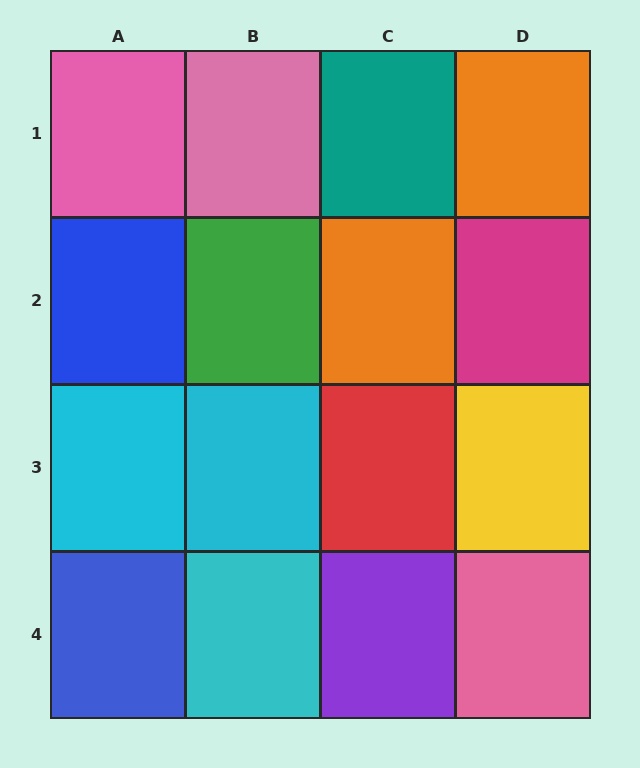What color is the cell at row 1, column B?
Pink.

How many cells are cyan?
3 cells are cyan.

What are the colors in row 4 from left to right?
Blue, cyan, purple, pink.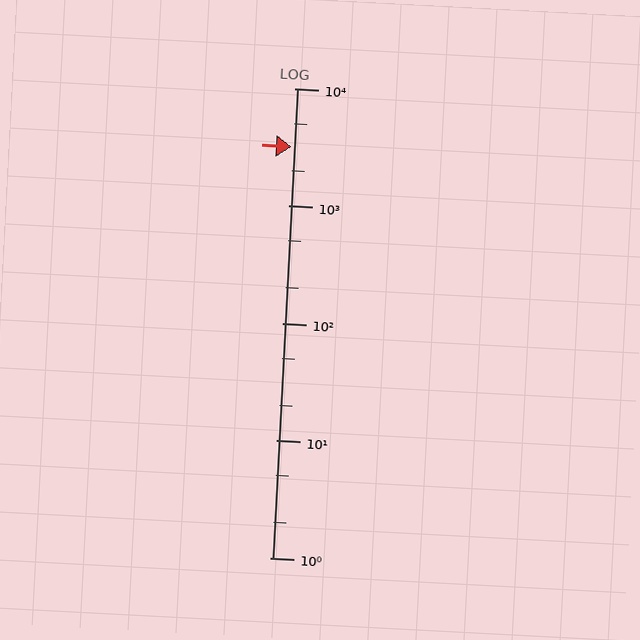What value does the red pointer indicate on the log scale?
The pointer indicates approximately 3200.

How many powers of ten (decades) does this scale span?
The scale spans 4 decades, from 1 to 10000.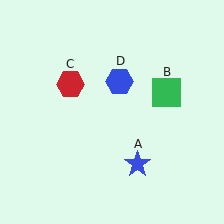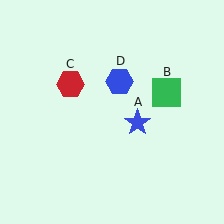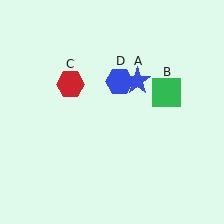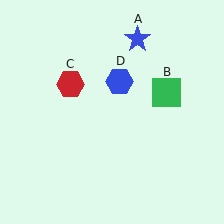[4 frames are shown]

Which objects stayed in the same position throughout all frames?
Green square (object B) and red hexagon (object C) and blue hexagon (object D) remained stationary.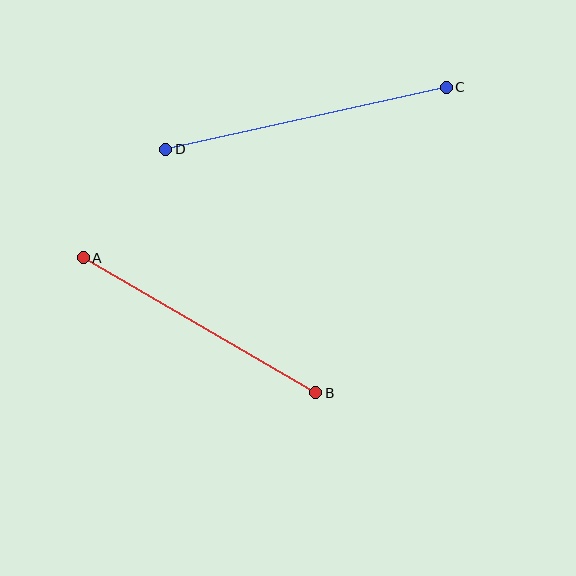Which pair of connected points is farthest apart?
Points C and D are farthest apart.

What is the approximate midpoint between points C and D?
The midpoint is at approximately (306, 118) pixels.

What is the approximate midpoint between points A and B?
The midpoint is at approximately (200, 325) pixels.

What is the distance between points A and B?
The distance is approximately 269 pixels.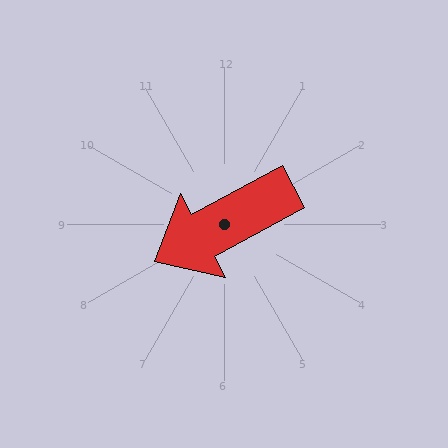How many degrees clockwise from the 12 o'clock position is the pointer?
Approximately 242 degrees.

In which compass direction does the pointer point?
Southwest.